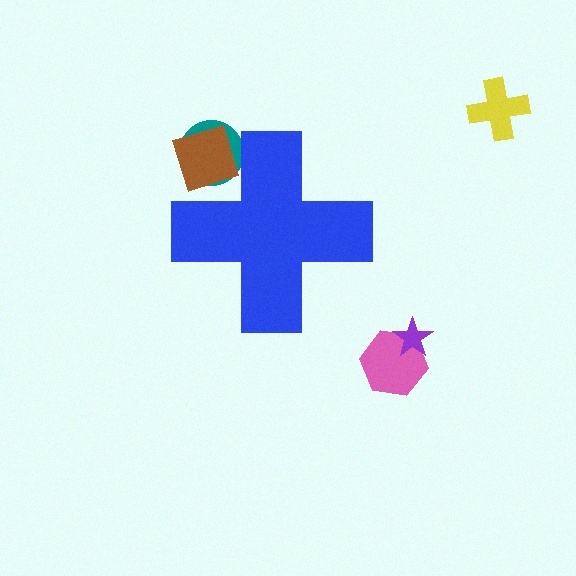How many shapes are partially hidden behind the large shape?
2 shapes are partially hidden.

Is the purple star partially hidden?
No, the purple star is fully visible.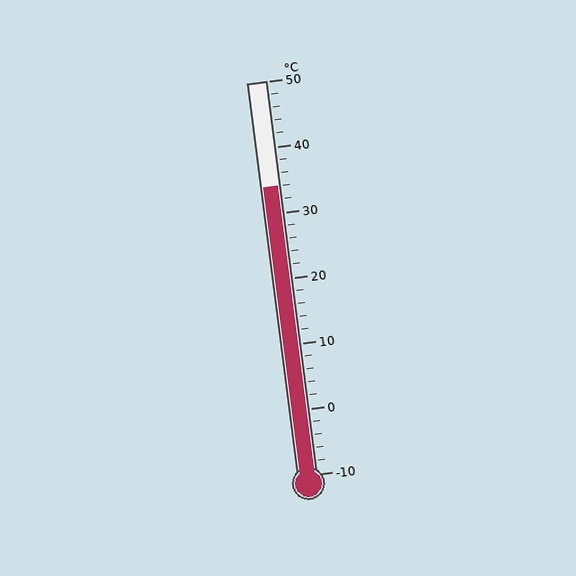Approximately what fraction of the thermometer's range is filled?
The thermometer is filled to approximately 75% of its range.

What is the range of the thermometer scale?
The thermometer scale ranges from -10°C to 50°C.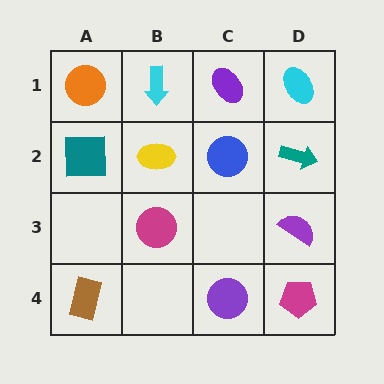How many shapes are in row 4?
3 shapes.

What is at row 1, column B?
A cyan arrow.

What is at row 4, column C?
A purple circle.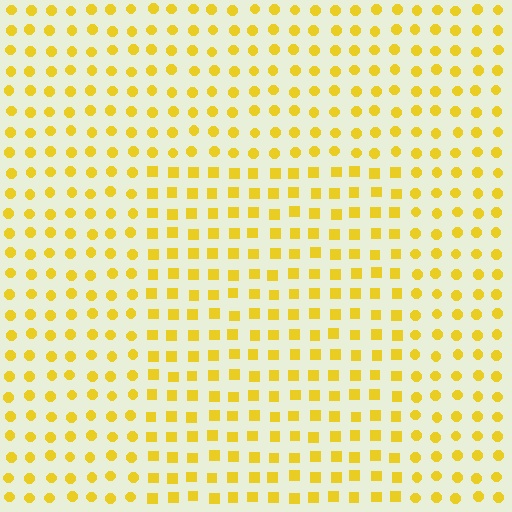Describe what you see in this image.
The image is filled with small yellow elements arranged in a uniform grid. A rectangle-shaped region contains squares, while the surrounding area contains circles. The boundary is defined purely by the change in element shape.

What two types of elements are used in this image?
The image uses squares inside the rectangle region and circles outside it.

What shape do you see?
I see a rectangle.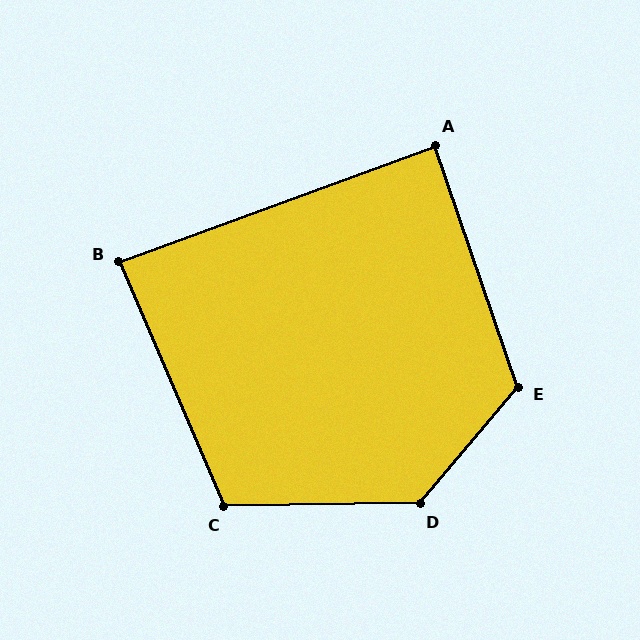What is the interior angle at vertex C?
Approximately 112 degrees (obtuse).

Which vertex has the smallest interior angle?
B, at approximately 87 degrees.